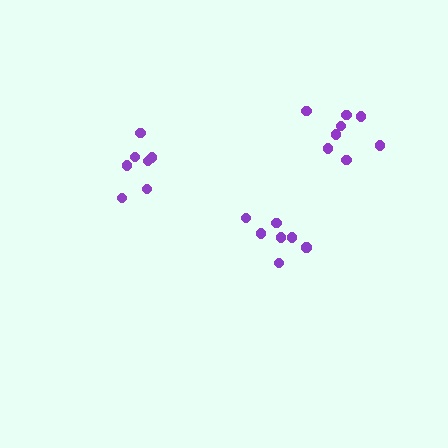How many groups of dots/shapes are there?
There are 3 groups.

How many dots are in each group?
Group 1: 7 dots, Group 2: 7 dots, Group 3: 8 dots (22 total).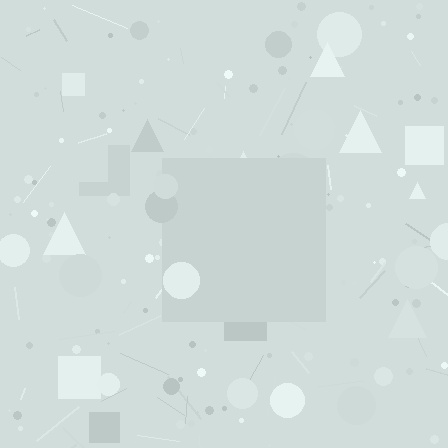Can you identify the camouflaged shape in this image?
The camouflaged shape is a square.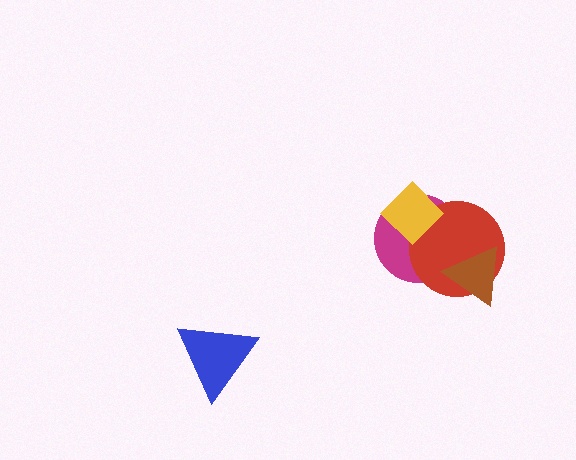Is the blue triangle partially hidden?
No, no other shape covers it.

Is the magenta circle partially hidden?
Yes, it is partially covered by another shape.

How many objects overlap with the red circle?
3 objects overlap with the red circle.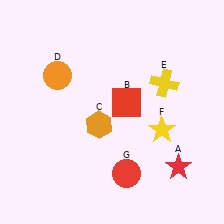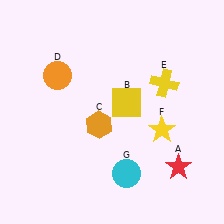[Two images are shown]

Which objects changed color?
B changed from red to yellow. G changed from red to cyan.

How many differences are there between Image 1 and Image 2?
There are 2 differences between the two images.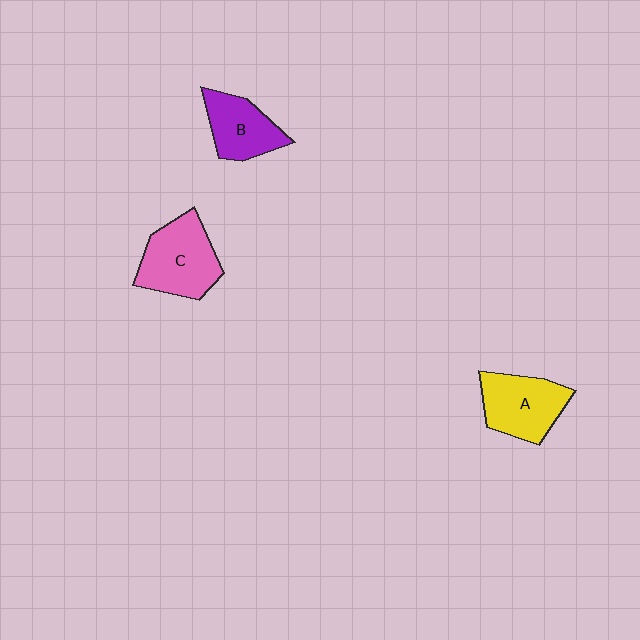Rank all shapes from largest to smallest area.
From largest to smallest: C (pink), A (yellow), B (purple).